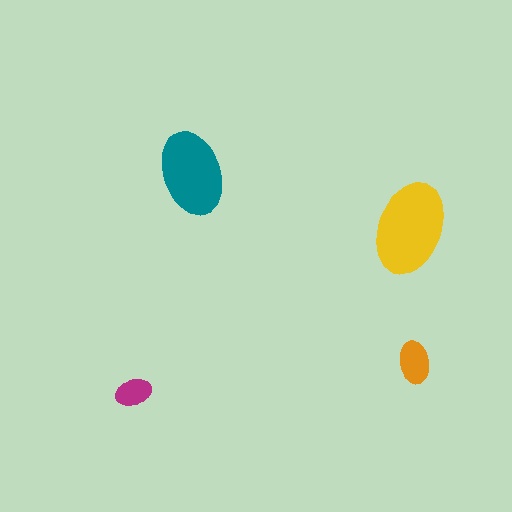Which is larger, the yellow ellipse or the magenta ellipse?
The yellow one.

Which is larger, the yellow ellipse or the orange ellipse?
The yellow one.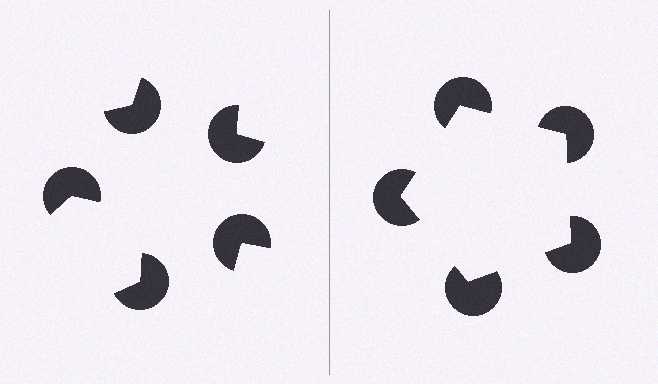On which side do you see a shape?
An illusory pentagon appears on the right side. On the left side the wedge cuts are rotated, so no coherent shape forms.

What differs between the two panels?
The pac-man discs are positioned identically on both sides; only the wedge orientations differ. On the right they align to a pentagon; on the left they are misaligned.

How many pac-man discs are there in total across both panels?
10 — 5 on each side.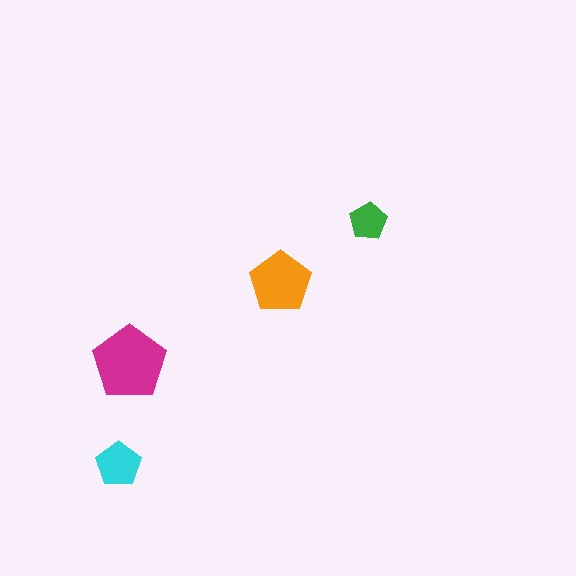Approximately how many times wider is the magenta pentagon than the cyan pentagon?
About 1.5 times wider.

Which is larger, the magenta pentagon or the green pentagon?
The magenta one.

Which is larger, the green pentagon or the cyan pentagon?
The cyan one.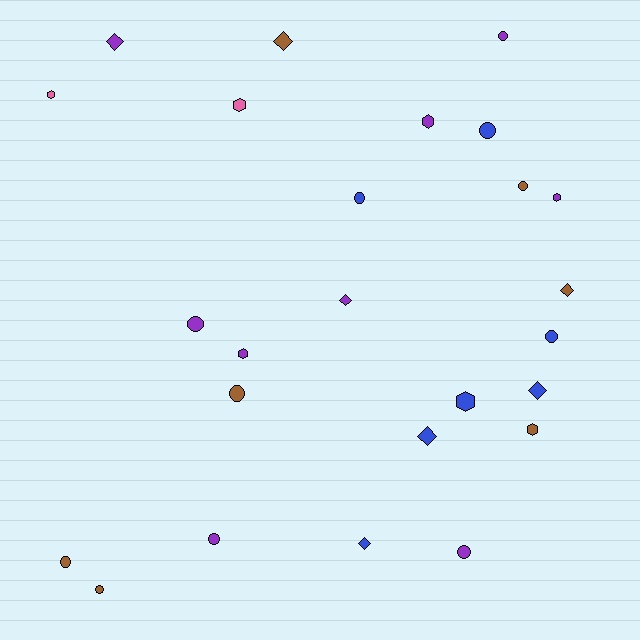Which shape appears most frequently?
Circle, with 11 objects.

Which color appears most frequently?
Purple, with 9 objects.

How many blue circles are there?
There are 3 blue circles.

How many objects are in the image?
There are 25 objects.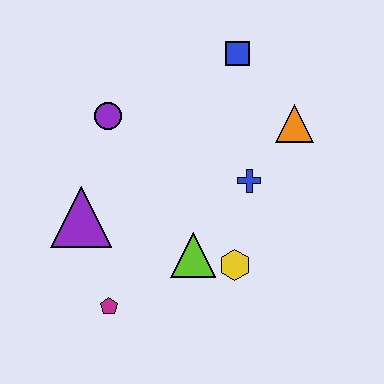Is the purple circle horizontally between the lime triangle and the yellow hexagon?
No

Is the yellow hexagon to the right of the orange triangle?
No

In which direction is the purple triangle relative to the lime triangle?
The purple triangle is to the left of the lime triangle.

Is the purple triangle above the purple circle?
No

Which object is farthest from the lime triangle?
The blue square is farthest from the lime triangle.